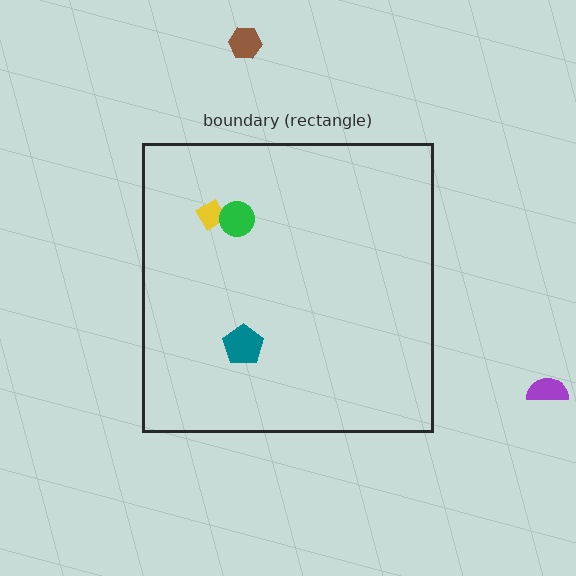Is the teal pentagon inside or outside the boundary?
Inside.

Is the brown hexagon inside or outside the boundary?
Outside.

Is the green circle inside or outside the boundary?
Inside.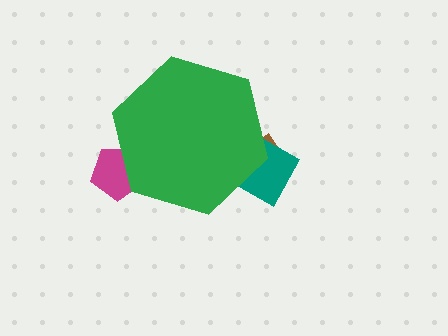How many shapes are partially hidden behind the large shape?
3 shapes are partially hidden.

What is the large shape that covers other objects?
A green hexagon.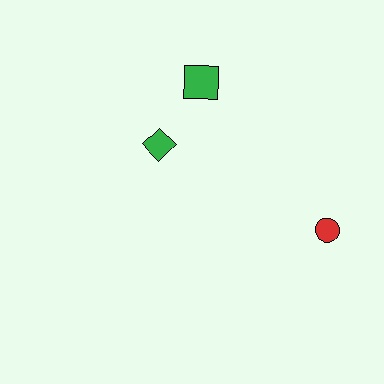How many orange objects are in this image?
There are no orange objects.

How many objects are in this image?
There are 3 objects.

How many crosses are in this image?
There are no crosses.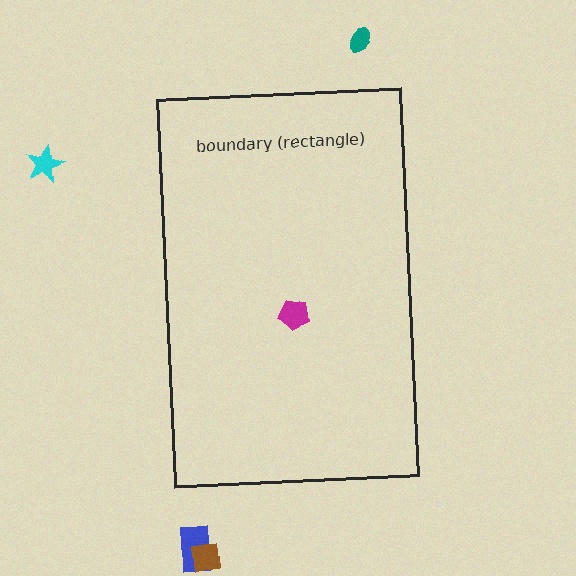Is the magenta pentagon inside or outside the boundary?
Inside.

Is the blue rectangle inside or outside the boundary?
Outside.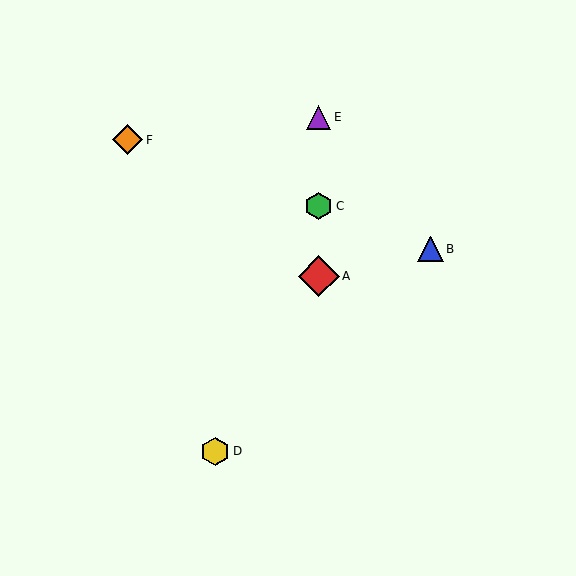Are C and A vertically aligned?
Yes, both are at x≈319.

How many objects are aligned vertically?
3 objects (A, C, E) are aligned vertically.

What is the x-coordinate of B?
Object B is at x≈431.